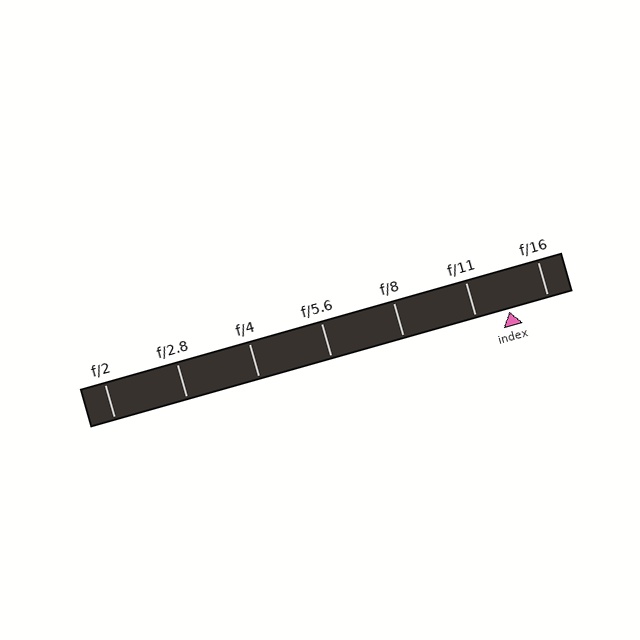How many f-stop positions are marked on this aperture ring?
There are 7 f-stop positions marked.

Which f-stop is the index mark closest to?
The index mark is closest to f/11.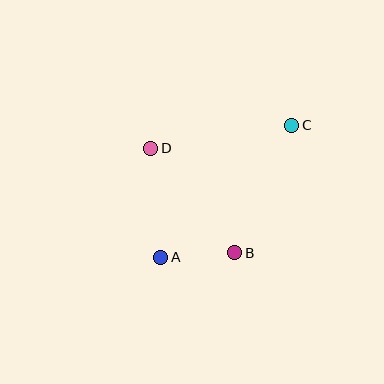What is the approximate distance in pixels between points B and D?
The distance between B and D is approximately 134 pixels.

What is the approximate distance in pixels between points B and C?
The distance between B and C is approximately 140 pixels.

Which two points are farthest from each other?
Points A and C are farthest from each other.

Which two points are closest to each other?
Points A and B are closest to each other.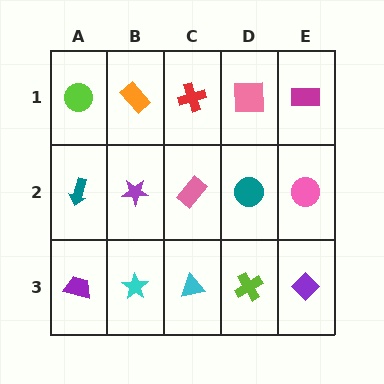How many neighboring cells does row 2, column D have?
4.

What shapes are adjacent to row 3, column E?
A pink circle (row 2, column E), a lime cross (row 3, column D).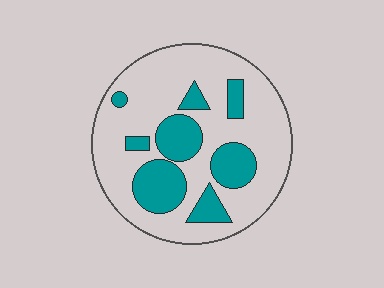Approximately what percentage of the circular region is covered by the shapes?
Approximately 25%.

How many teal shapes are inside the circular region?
8.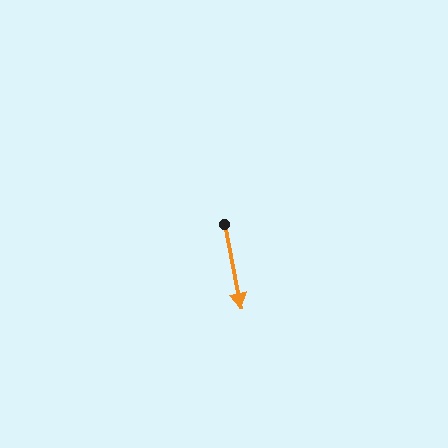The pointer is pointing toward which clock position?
Roughly 6 o'clock.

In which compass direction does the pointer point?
South.